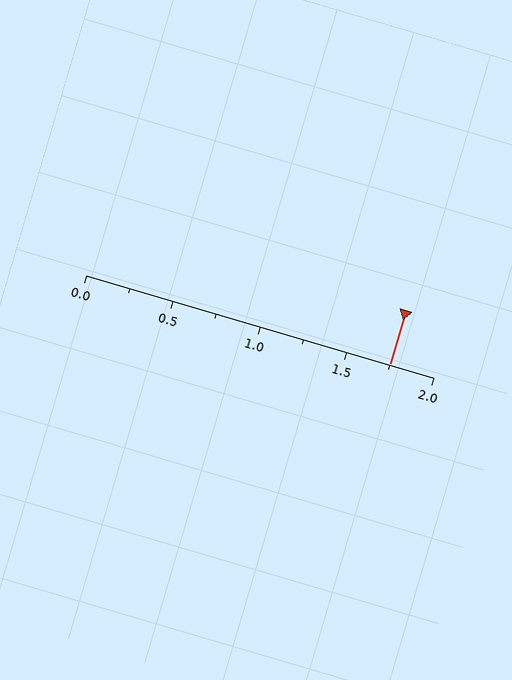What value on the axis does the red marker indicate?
The marker indicates approximately 1.75.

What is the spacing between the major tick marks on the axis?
The major ticks are spaced 0.5 apart.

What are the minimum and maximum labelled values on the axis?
The axis runs from 0.0 to 2.0.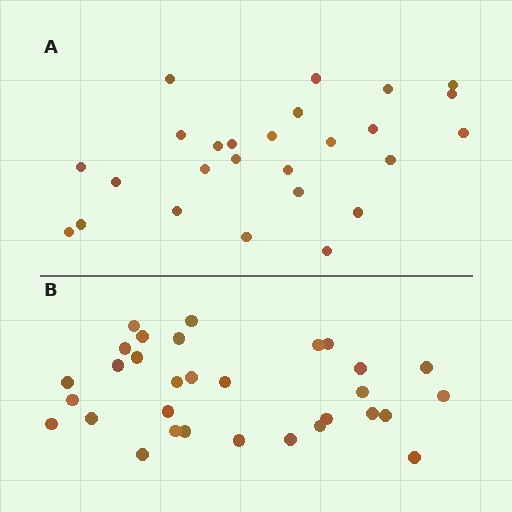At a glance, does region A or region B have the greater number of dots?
Region B (the bottom region) has more dots.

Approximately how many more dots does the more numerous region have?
Region B has about 5 more dots than region A.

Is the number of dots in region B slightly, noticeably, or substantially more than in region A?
Region B has only slightly more — the two regions are fairly close. The ratio is roughly 1.2 to 1.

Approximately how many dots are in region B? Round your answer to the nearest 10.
About 30 dots. (The exact count is 31, which rounds to 30.)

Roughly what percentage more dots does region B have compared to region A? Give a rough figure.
About 20% more.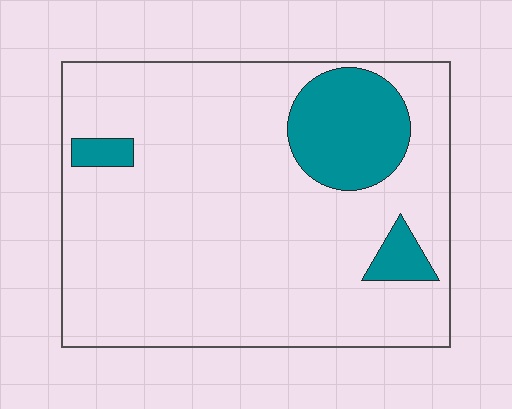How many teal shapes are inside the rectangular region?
3.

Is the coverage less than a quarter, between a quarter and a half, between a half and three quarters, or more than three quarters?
Less than a quarter.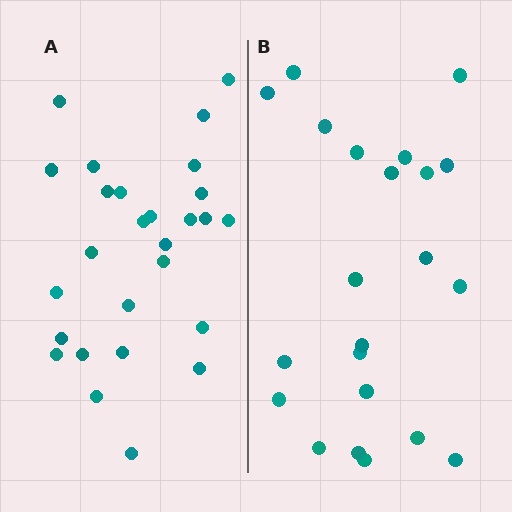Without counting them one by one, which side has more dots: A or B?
Region A (the left region) has more dots.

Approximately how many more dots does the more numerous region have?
Region A has about 5 more dots than region B.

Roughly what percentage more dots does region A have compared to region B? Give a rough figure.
About 25% more.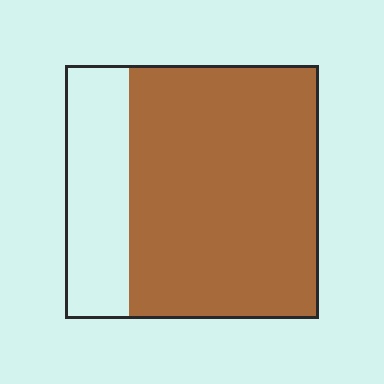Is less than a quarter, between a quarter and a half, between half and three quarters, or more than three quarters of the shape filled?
Between half and three quarters.